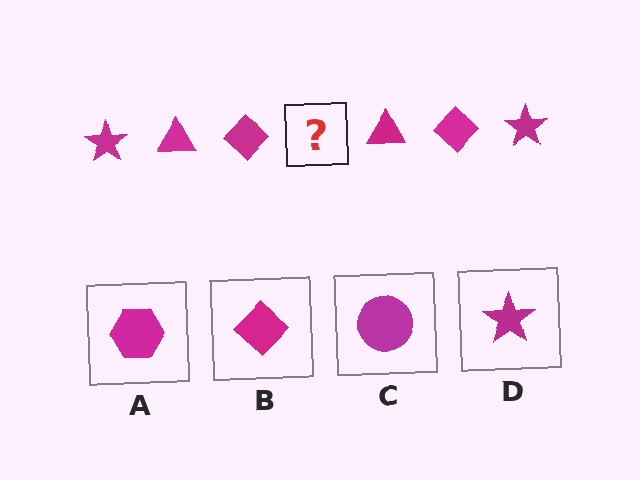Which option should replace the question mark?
Option D.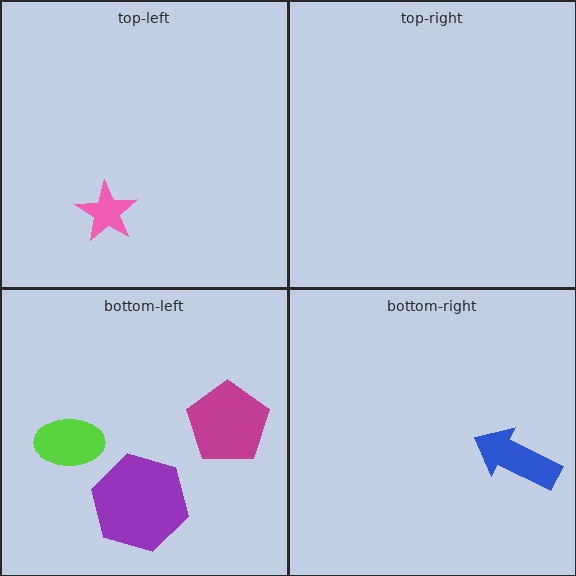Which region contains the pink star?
The top-left region.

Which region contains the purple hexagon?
The bottom-left region.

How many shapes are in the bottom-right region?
1.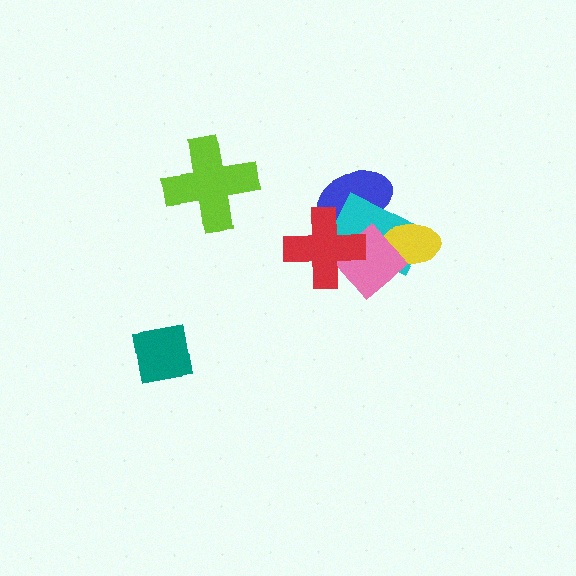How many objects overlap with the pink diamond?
3 objects overlap with the pink diamond.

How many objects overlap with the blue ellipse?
2 objects overlap with the blue ellipse.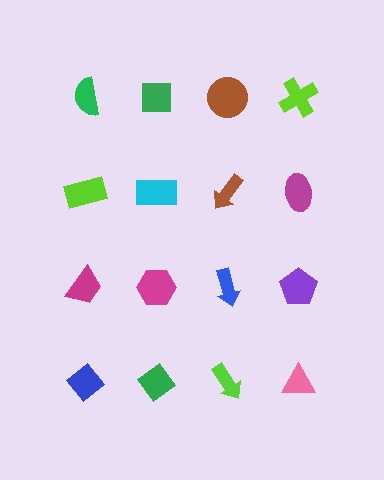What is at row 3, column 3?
A blue arrow.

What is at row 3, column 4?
A purple pentagon.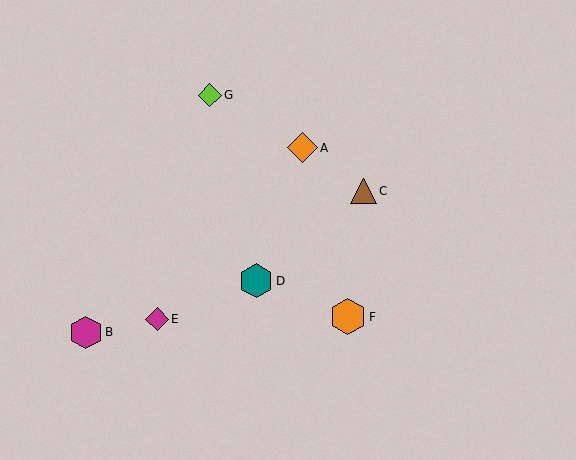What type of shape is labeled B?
Shape B is a magenta hexagon.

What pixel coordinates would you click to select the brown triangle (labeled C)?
Click at (363, 191) to select the brown triangle C.